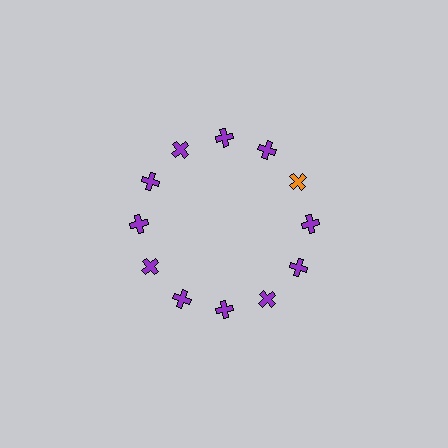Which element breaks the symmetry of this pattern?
The orange cross at roughly the 2 o'clock position breaks the symmetry. All other shapes are purple crosses.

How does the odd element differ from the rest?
It has a different color: orange instead of purple.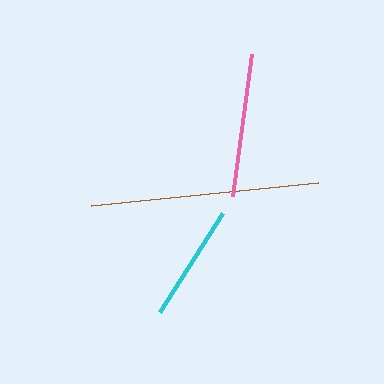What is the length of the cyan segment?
The cyan segment is approximately 117 pixels long.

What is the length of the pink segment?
The pink segment is approximately 144 pixels long.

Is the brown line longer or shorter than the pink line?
The brown line is longer than the pink line.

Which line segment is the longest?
The brown line is the longest at approximately 229 pixels.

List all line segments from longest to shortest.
From longest to shortest: brown, pink, cyan.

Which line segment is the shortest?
The cyan line is the shortest at approximately 117 pixels.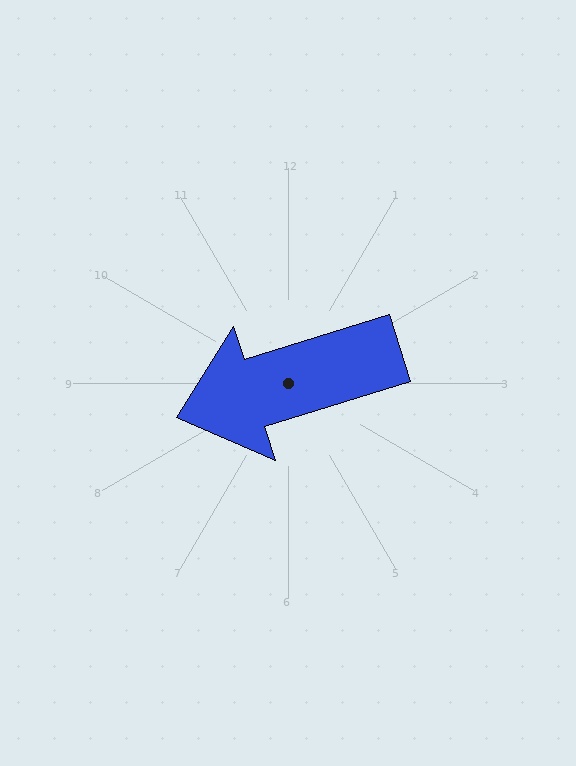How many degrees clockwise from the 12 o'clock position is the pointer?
Approximately 253 degrees.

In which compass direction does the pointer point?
West.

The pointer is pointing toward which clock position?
Roughly 8 o'clock.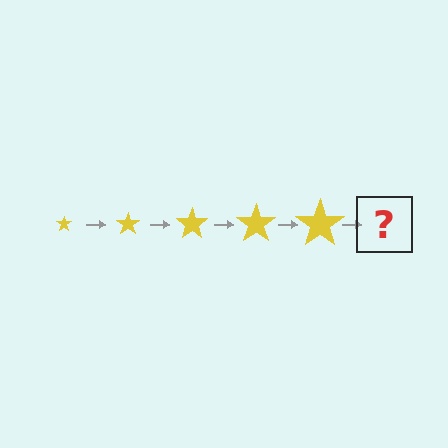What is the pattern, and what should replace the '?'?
The pattern is that the star gets progressively larger each step. The '?' should be a yellow star, larger than the previous one.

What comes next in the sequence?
The next element should be a yellow star, larger than the previous one.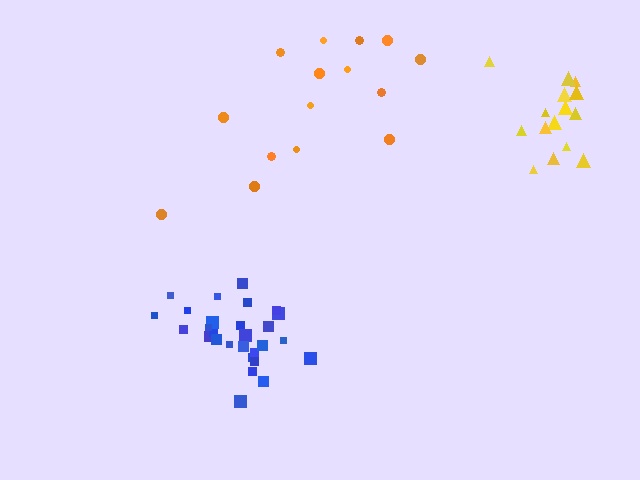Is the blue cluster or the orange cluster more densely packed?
Blue.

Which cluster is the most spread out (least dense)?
Orange.